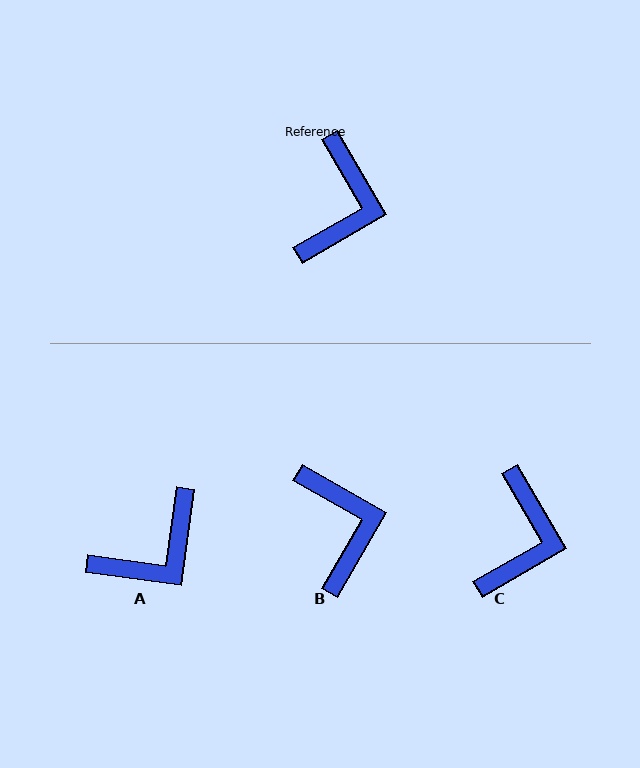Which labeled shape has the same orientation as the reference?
C.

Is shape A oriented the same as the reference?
No, it is off by about 38 degrees.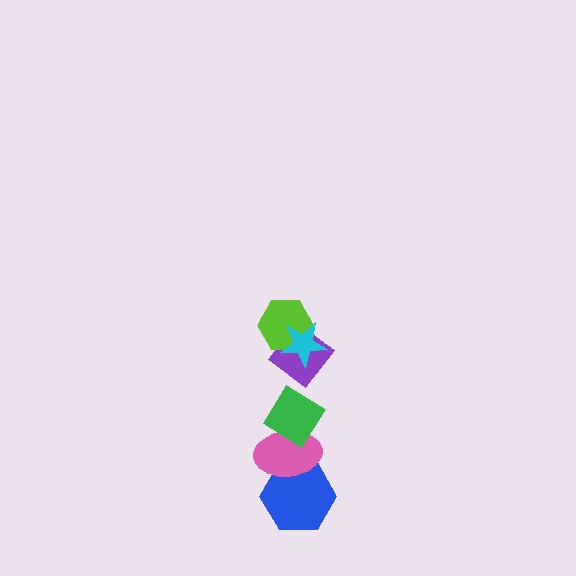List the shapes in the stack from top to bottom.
From top to bottom: the cyan star, the lime hexagon, the purple diamond, the green diamond, the pink ellipse, the blue hexagon.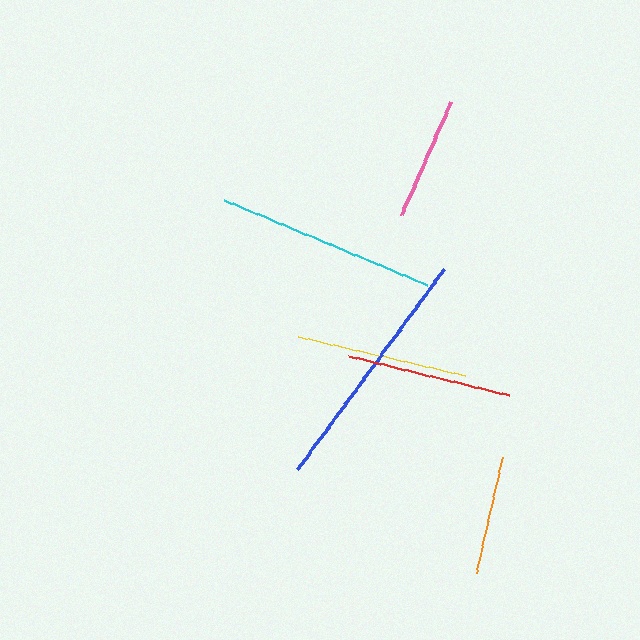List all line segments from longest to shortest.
From longest to shortest: blue, cyan, yellow, red, pink, orange.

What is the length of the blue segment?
The blue segment is approximately 248 pixels long.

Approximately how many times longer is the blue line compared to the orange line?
The blue line is approximately 2.1 times the length of the orange line.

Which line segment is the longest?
The blue line is the longest at approximately 248 pixels.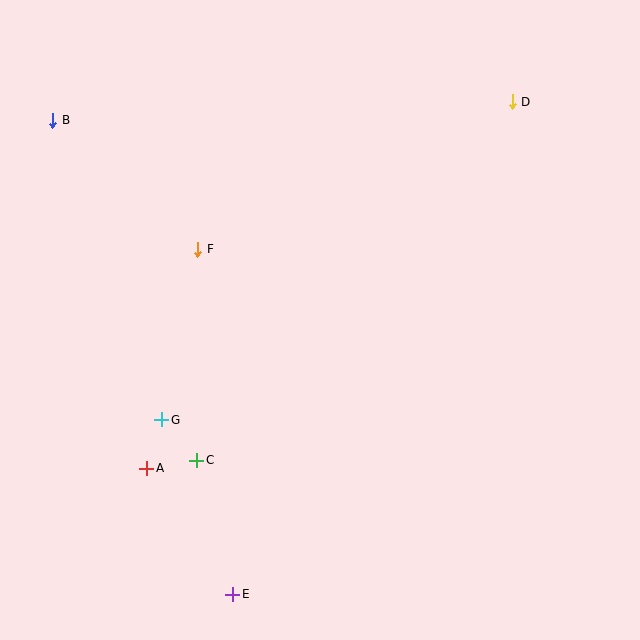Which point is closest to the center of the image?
Point F at (198, 249) is closest to the center.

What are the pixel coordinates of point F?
Point F is at (198, 249).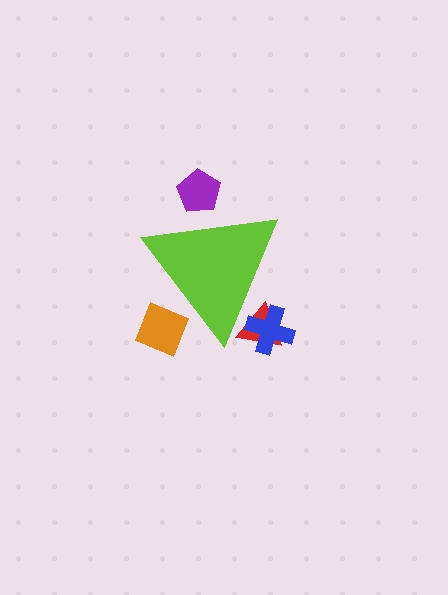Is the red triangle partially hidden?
Yes, the red triangle is partially hidden behind the lime triangle.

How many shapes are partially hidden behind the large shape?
4 shapes are partially hidden.